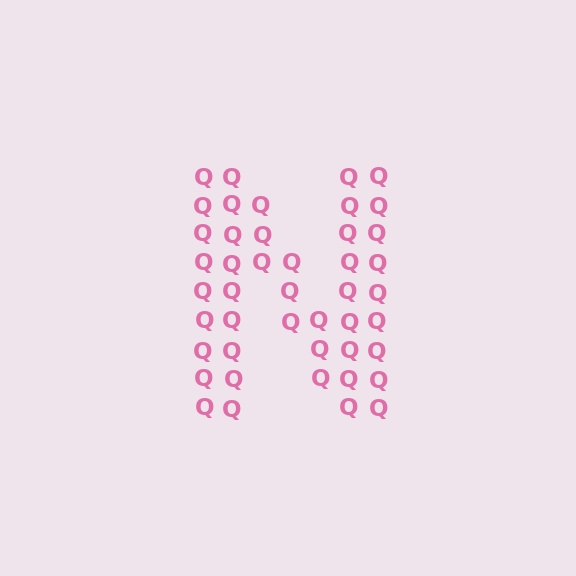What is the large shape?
The large shape is the letter N.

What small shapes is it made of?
It is made of small letter Q's.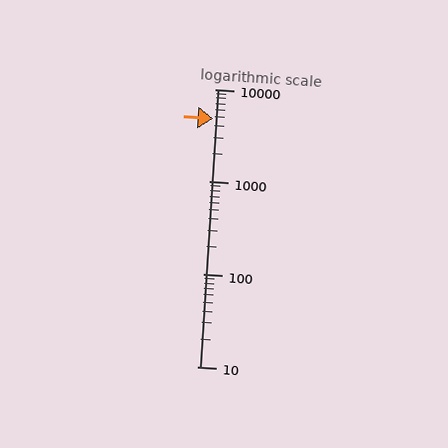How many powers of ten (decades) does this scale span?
The scale spans 3 decades, from 10 to 10000.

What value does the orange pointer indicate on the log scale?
The pointer indicates approximately 4800.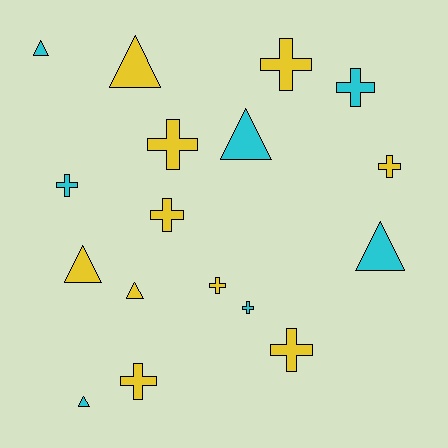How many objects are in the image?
There are 17 objects.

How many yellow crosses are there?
There are 7 yellow crosses.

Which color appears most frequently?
Yellow, with 10 objects.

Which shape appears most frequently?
Cross, with 10 objects.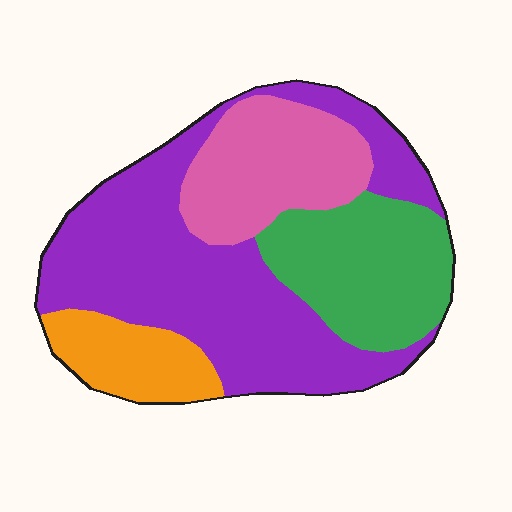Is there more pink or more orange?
Pink.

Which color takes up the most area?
Purple, at roughly 50%.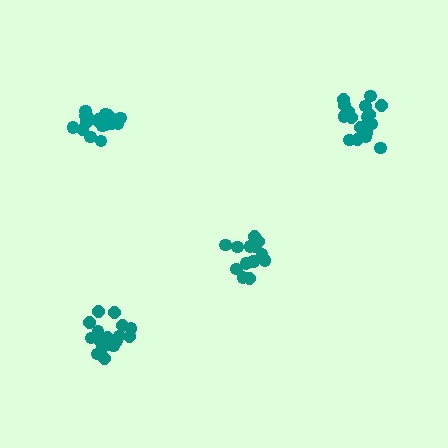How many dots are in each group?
Group 1: 15 dots, Group 2: 19 dots, Group 3: 19 dots, Group 4: 20 dots (73 total).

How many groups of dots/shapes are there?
There are 4 groups.